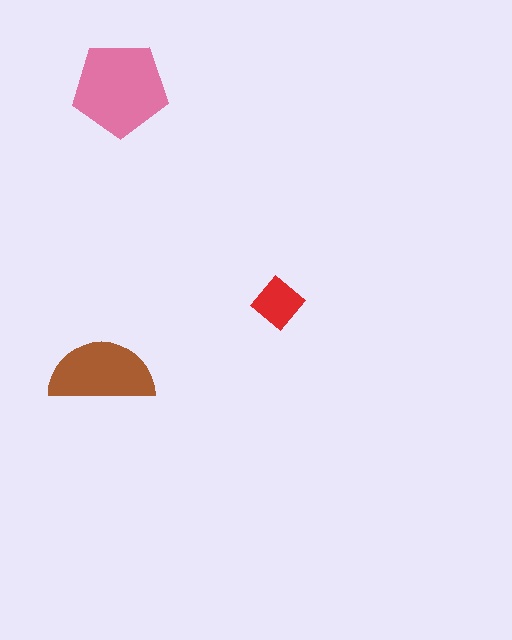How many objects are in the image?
There are 3 objects in the image.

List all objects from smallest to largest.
The red diamond, the brown semicircle, the pink pentagon.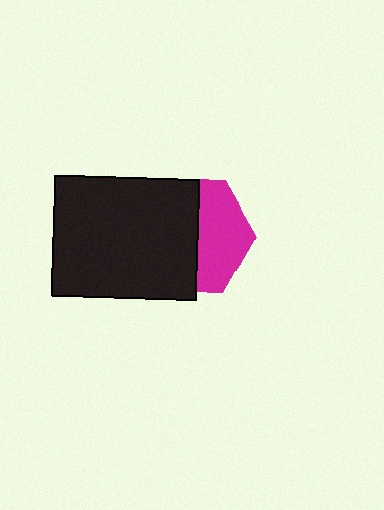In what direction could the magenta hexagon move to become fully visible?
The magenta hexagon could move right. That would shift it out from behind the black rectangle entirely.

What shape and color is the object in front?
The object in front is a black rectangle.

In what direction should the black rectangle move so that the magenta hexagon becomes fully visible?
The black rectangle should move left. That is the shortest direction to clear the overlap and leave the magenta hexagon fully visible.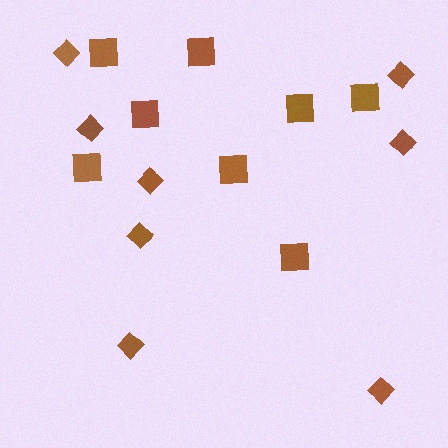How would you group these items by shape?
There are 2 groups: one group of diamonds (8) and one group of squares (8).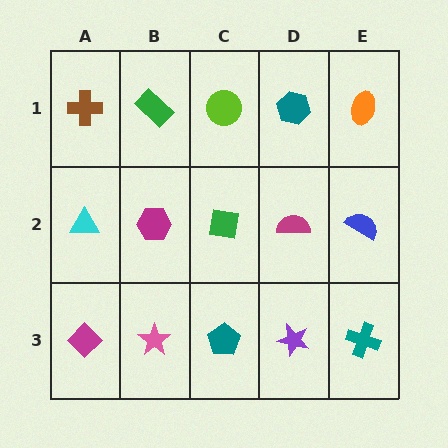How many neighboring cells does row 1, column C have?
3.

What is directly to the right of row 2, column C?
A magenta semicircle.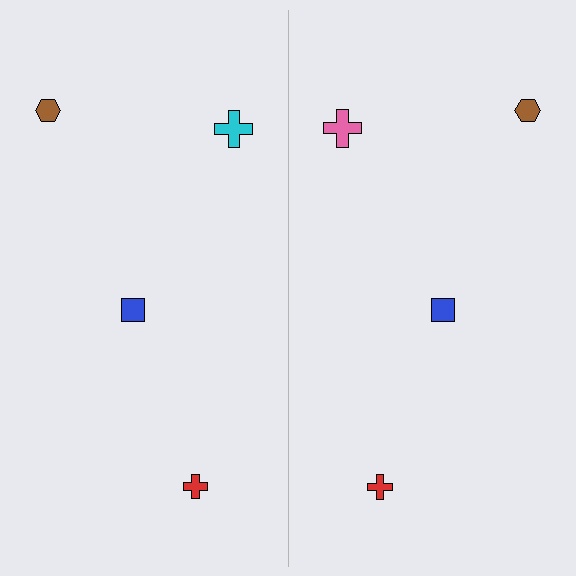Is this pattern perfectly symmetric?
No, the pattern is not perfectly symmetric. The pink cross on the right side breaks the symmetry — its mirror counterpart is cyan.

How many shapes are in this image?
There are 8 shapes in this image.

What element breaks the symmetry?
The pink cross on the right side breaks the symmetry — its mirror counterpart is cyan.